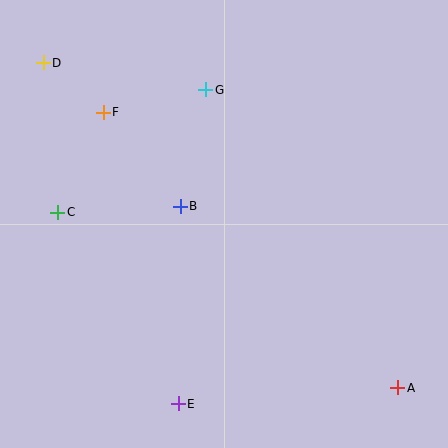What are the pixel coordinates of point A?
Point A is at (398, 388).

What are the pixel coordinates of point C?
Point C is at (58, 212).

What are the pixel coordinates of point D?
Point D is at (43, 63).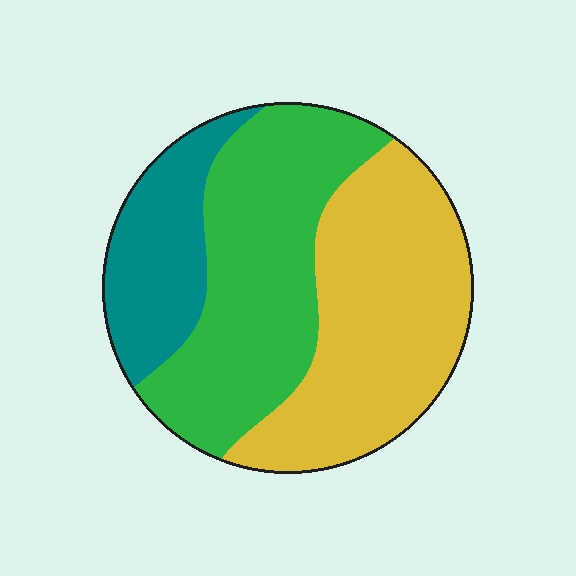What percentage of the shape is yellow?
Yellow covers roughly 40% of the shape.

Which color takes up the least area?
Teal, at roughly 20%.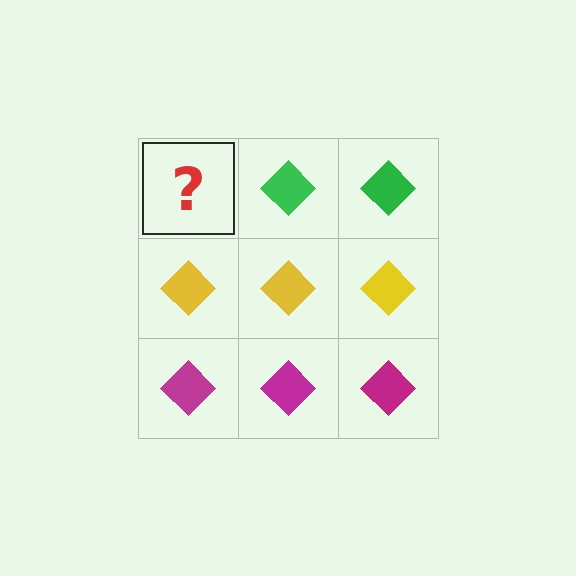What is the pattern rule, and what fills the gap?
The rule is that each row has a consistent color. The gap should be filled with a green diamond.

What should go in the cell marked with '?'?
The missing cell should contain a green diamond.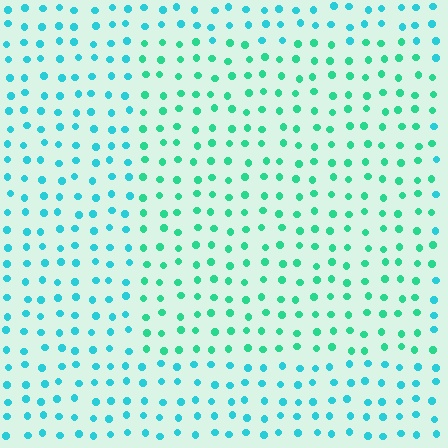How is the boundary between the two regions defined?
The boundary is defined purely by a slight shift in hue (about 29 degrees). Spacing, size, and orientation are identical on both sides.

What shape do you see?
I see a rectangle.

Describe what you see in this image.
The image is filled with small cyan elements in a uniform arrangement. A rectangle-shaped region is visible where the elements are tinted to a slightly different hue, forming a subtle color boundary.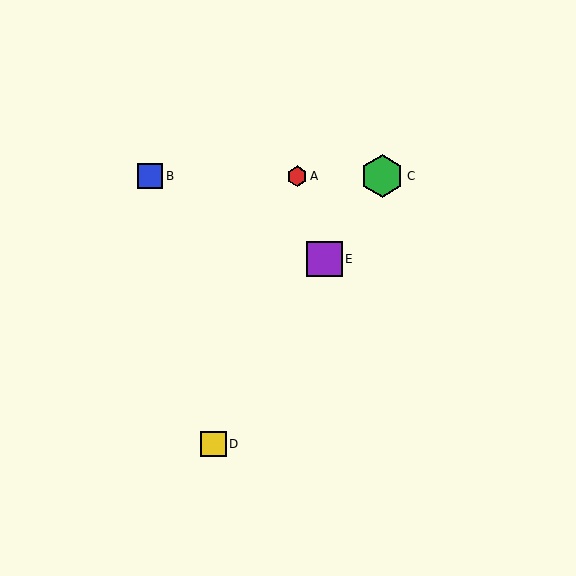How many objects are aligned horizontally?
3 objects (A, B, C) are aligned horizontally.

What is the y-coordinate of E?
Object E is at y≈259.